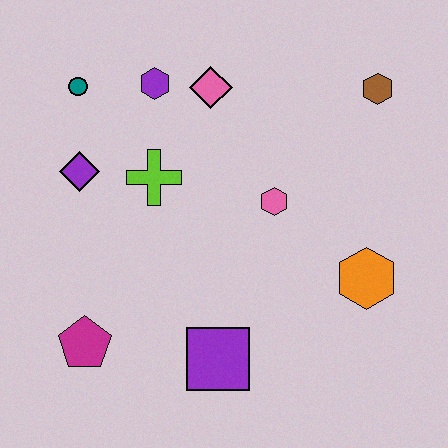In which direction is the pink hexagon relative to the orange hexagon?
The pink hexagon is to the left of the orange hexagon.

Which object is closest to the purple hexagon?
The pink diamond is closest to the purple hexagon.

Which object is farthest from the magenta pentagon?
The brown hexagon is farthest from the magenta pentagon.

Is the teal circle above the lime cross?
Yes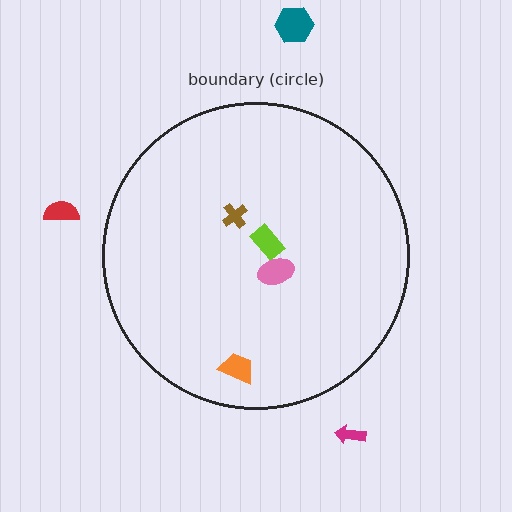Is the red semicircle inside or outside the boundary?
Outside.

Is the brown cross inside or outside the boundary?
Inside.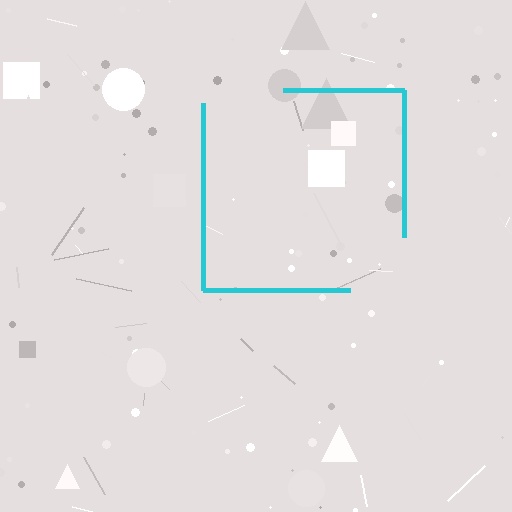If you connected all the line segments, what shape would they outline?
They would outline a square.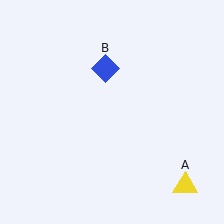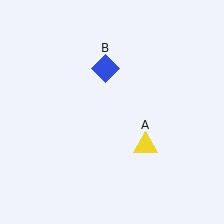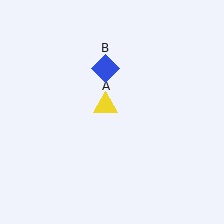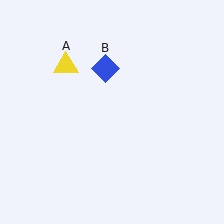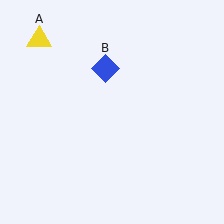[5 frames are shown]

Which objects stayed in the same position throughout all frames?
Blue diamond (object B) remained stationary.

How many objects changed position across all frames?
1 object changed position: yellow triangle (object A).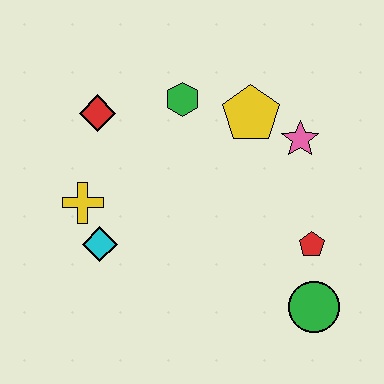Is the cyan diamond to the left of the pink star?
Yes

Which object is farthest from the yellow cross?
The green circle is farthest from the yellow cross.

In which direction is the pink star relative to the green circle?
The pink star is above the green circle.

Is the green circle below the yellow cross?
Yes